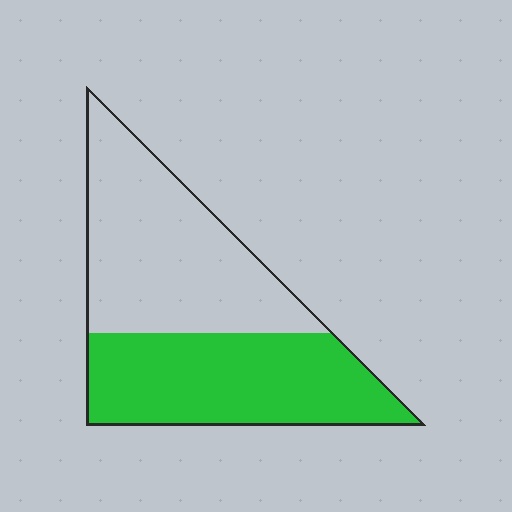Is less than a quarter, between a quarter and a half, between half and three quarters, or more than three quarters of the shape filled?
Between a quarter and a half.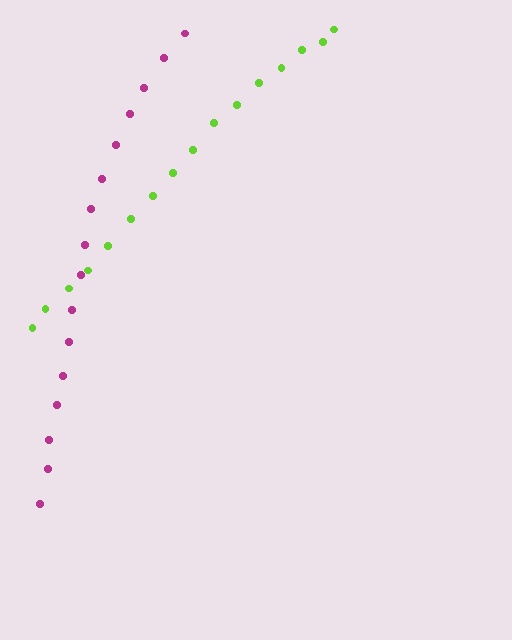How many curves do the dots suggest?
There are 2 distinct paths.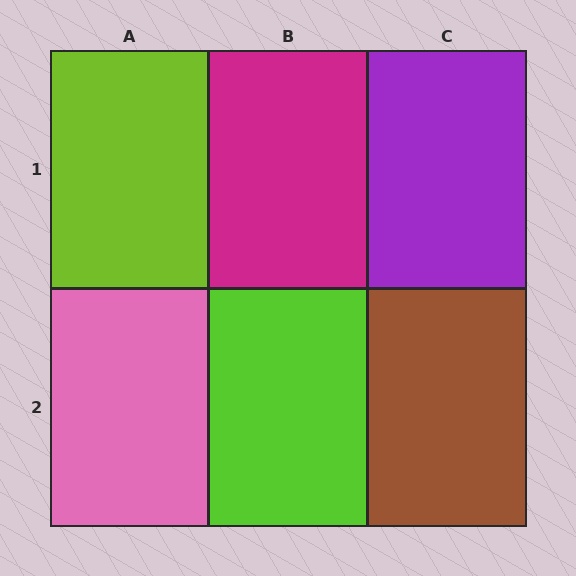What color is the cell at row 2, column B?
Lime.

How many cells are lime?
2 cells are lime.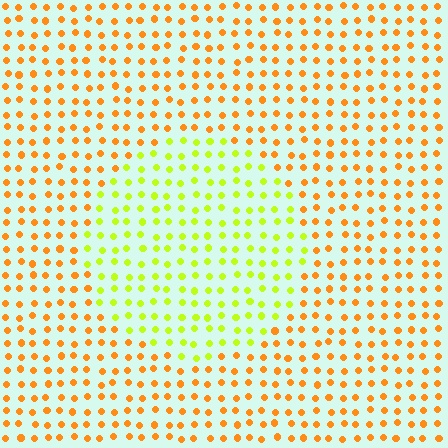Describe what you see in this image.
The image is filled with small orange elements in a uniform arrangement. A circle-shaped region is visible where the elements are tinted to a slightly different hue, forming a subtle color boundary.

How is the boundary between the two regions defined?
The boundary is defined purely by a slight shift in hue (about 46 degrees). Spacing, size, and orientation are identical on both sides.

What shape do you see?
I see a circle.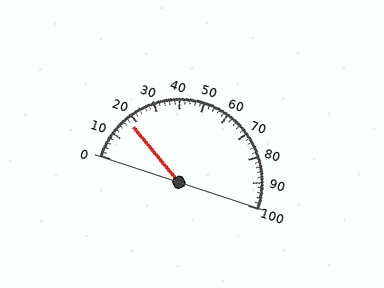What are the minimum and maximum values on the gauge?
The gauge ranges from 0 to 100.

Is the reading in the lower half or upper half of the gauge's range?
The reading is in the lower half of the range (0 to 100).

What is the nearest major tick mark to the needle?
The nearest major tick mark is 20.